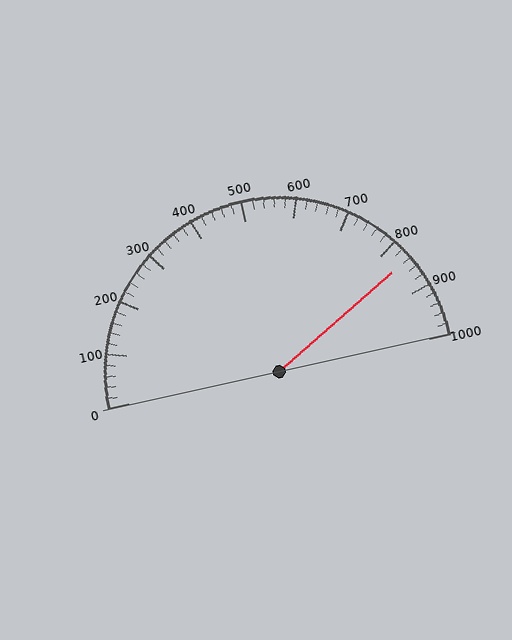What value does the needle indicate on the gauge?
The needle indicates approximately 840.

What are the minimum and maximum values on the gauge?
The gauge ranges from 0 to 1000.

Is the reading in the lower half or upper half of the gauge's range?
The reading is in the upper half of the range (0 to 1000).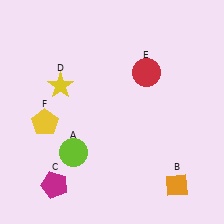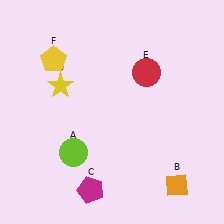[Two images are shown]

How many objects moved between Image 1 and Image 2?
2 objects moved between the two images.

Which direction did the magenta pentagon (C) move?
The magenta pentagon (C) moved right.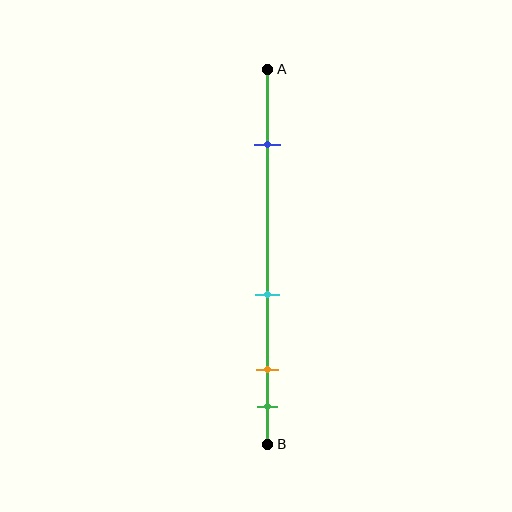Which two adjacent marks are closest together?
The orange and green marks are the closest adjacent pair.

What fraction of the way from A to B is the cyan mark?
The cyan mark is approximately 60% (0.6) of the way from A to B.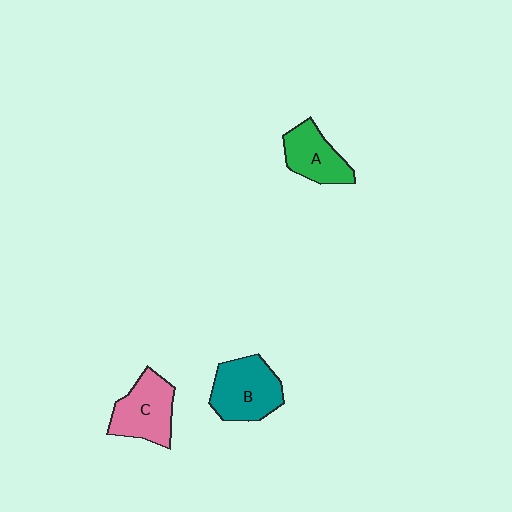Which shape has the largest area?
Shape B (teal).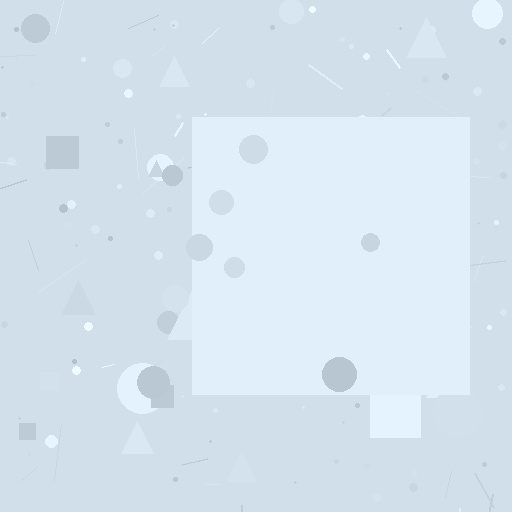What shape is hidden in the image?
A square is hidden in the image.